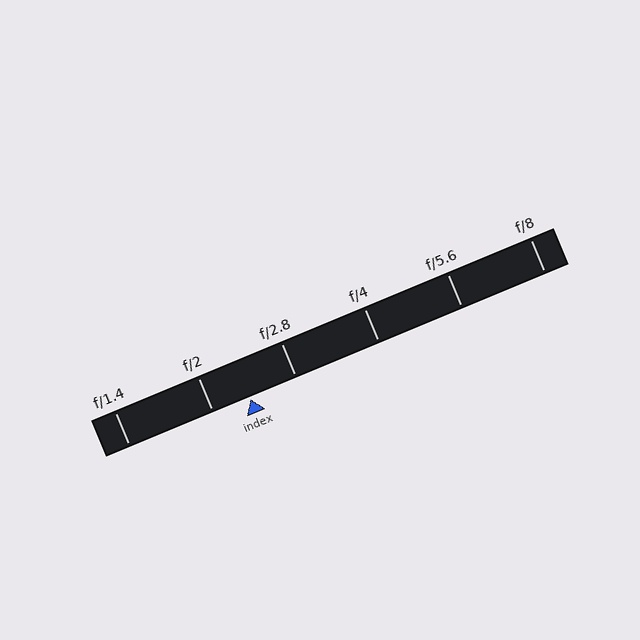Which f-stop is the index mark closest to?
The index mark is closest to f/2.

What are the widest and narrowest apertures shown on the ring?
The widest aperture shown is f/1.4 and the narrowest is f/8.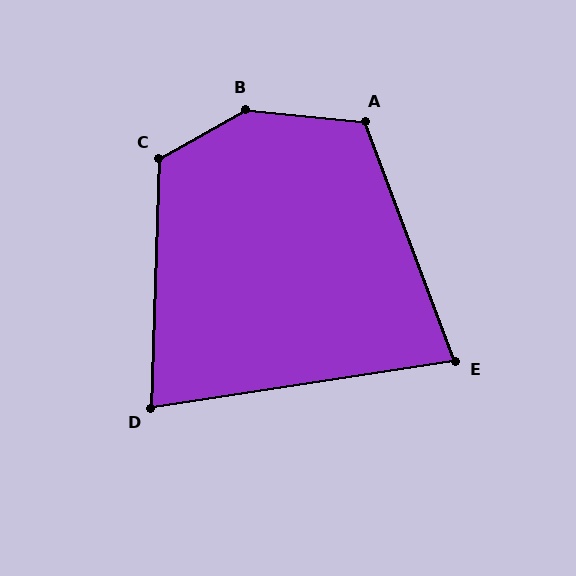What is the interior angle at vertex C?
Approximately 121 degrees (obtuse).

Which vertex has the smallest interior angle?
E, at approximately 78 degrees.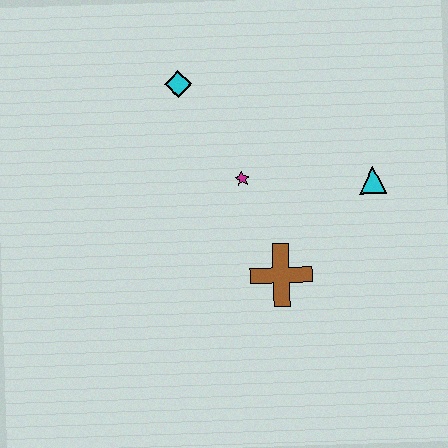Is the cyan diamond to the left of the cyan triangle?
Yes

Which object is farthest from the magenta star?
The cyan triangle is farthest from the magenta star.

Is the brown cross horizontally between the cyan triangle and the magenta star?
Yes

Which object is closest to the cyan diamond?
The magenta star is closest to the cyan diamond.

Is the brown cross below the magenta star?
Yes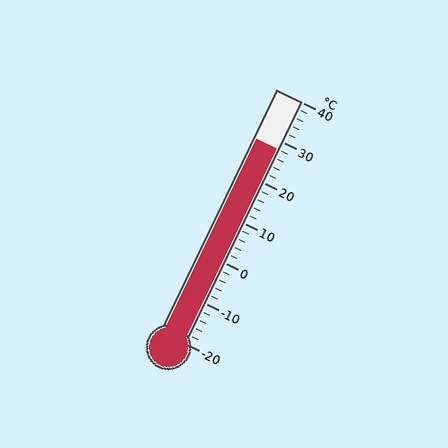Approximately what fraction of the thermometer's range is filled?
The thermometer is filled to approximately 80% of its range.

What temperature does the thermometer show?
The thermometer shows approximately 28°C.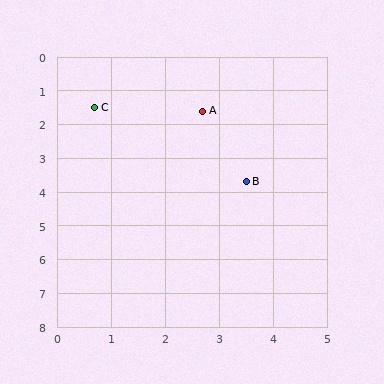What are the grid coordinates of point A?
Point A is at approximately (2.7, 1.6).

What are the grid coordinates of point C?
Point C is at approximately (0.7, 1.5).